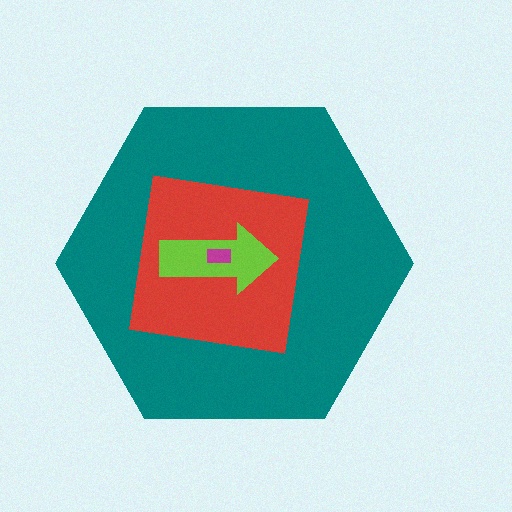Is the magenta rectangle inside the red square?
Yes.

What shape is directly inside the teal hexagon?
The red square.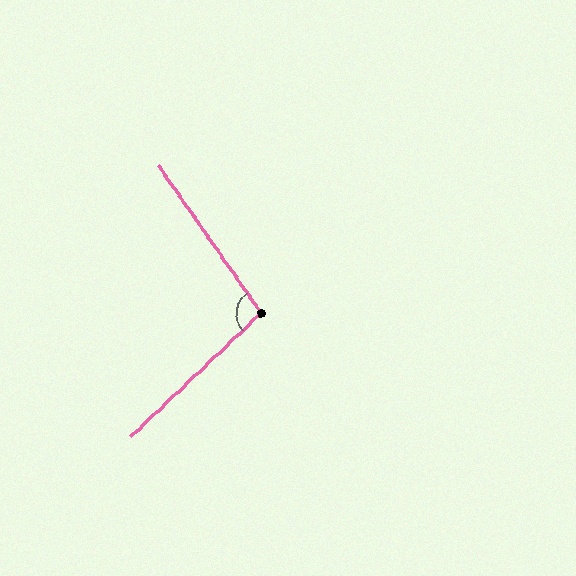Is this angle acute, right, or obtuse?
It is obtuse.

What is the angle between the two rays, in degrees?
Approximately 99 degrees.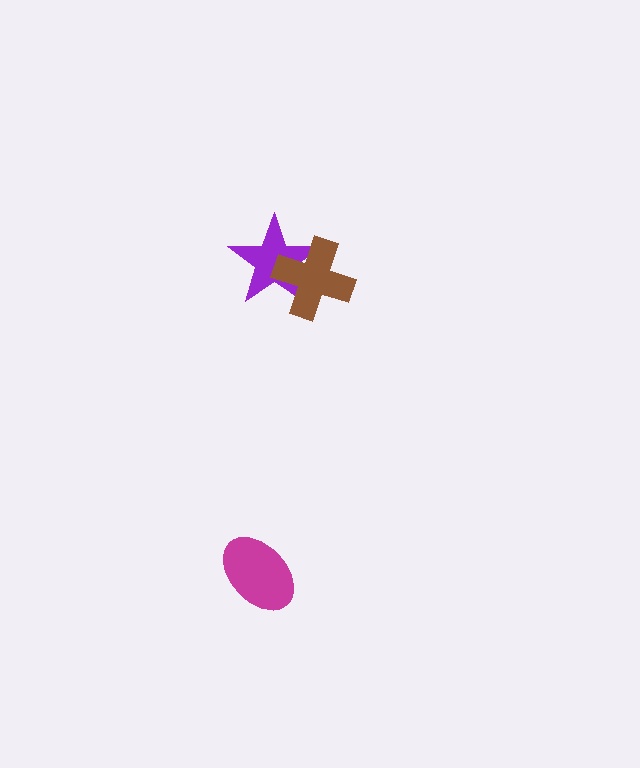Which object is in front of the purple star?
The brown cross is in front of the purple star.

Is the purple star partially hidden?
Yes, it is partially covered by another shape.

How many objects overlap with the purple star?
1 object overlaps with the purple star.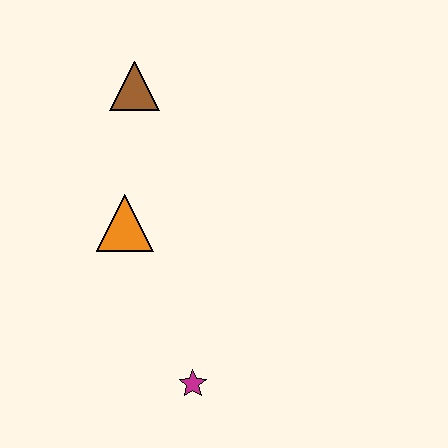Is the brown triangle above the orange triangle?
Yes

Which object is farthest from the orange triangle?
The magenta star is farthest from the orange triangle.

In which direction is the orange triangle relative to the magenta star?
The orange triangle is above the magenta star.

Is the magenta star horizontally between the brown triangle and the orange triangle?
No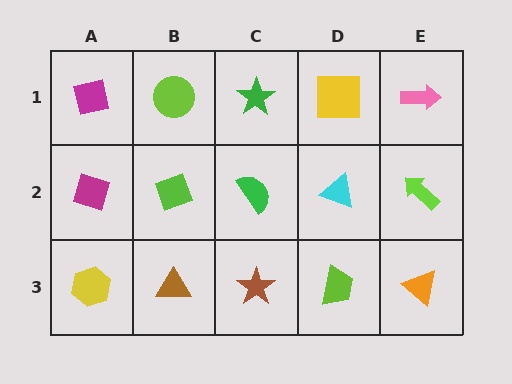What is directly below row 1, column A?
A magenta diamond.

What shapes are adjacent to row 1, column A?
A magenta diamond (row 2, column A), a lime circle (row 1, column B).